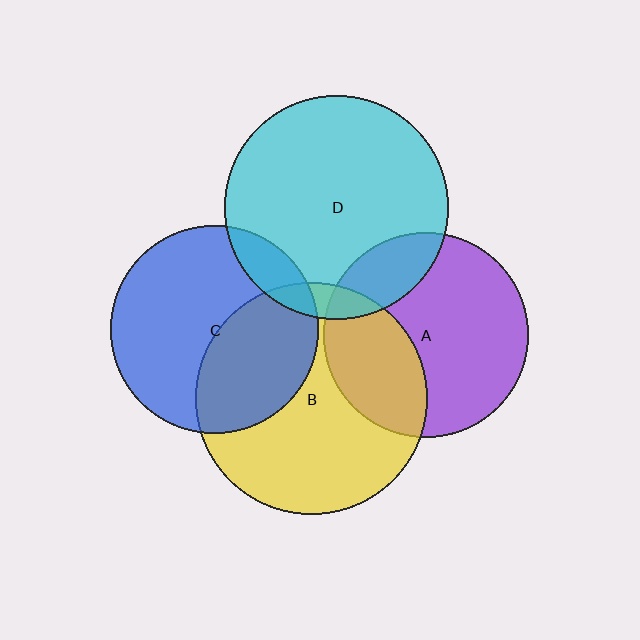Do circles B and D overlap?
Yes.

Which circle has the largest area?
Circle B (yellow).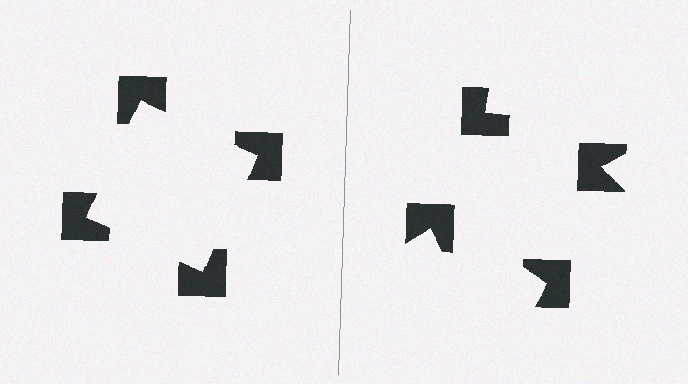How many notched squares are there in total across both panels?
8 — 4 on each side.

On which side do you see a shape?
An illusory square appears on the left side. On the right side the wedge cuts are rotated, so no coherent shape forms.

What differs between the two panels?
The notched squares are positioned identically on both sides; only the wedge orientations differ. On the left they align to a square; on the right they are misaligned.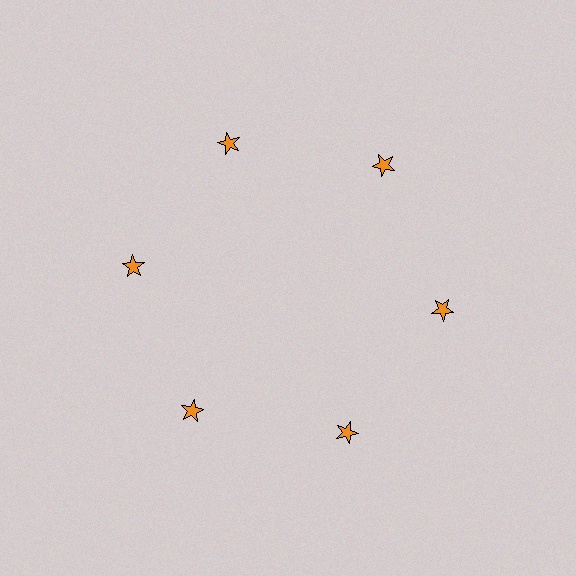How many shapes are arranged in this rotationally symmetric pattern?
There are 6 shapes, arranged in 6 groups of 1.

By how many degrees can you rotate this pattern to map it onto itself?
The pattern maps onto itself every 60 degrees of rotation.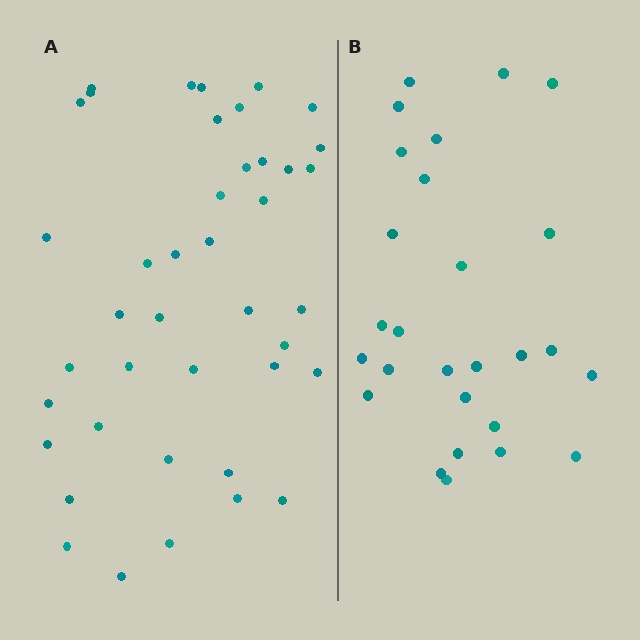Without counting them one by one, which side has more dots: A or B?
Region A (the left region) has more dots.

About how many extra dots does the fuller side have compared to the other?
Region A has approximately 15 more dots than region B.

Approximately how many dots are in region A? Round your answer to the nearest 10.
About 40 dots. (The exact count is 41, which rounds to 40.)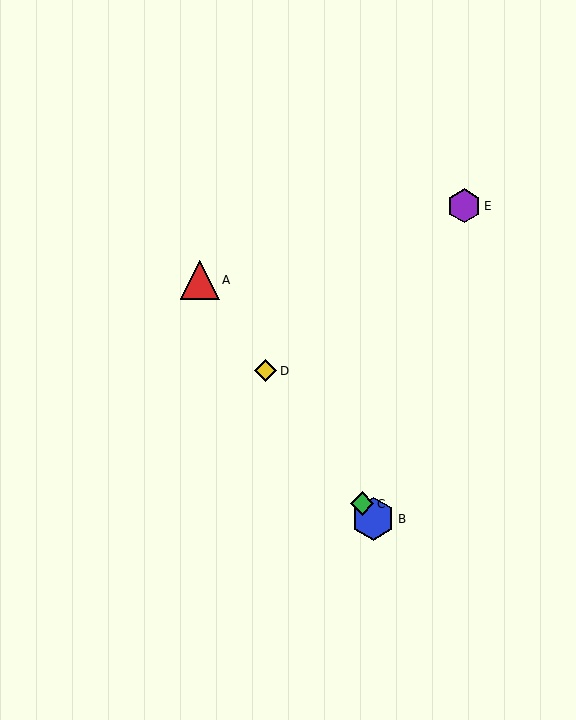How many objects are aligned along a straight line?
4 objects (A, B, C, D) are aligned along a straight line.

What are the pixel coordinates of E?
Object E is at (464, 206).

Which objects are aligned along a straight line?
Objects A, B, C, D are aligned along a straight line.